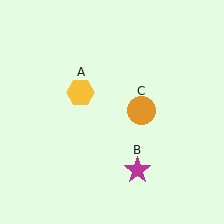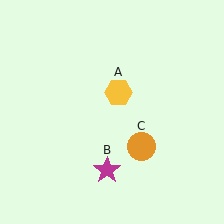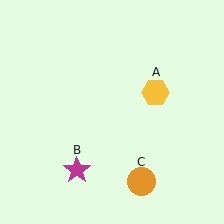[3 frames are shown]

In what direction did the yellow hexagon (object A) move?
The yellow hexagon (object A) moved right.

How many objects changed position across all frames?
3 objects changed position: yellow hexagon (object A), magenta star (object B), orange circle (object C).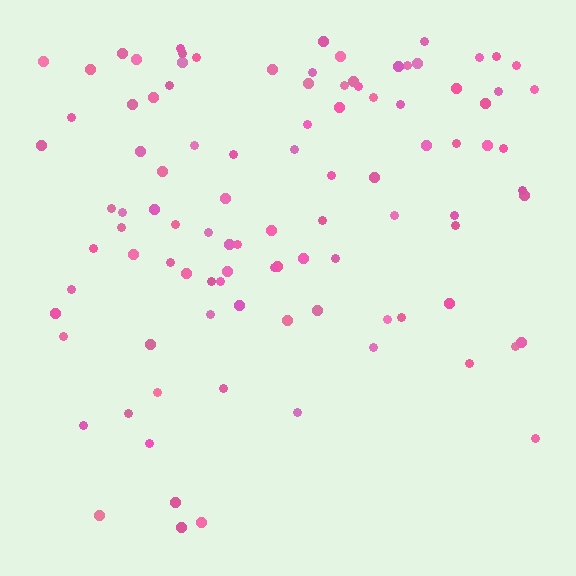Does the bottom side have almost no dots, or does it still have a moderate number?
Still a moderate number, just noticeably fewer than the top.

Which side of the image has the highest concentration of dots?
The top.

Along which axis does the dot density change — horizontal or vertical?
Vertical.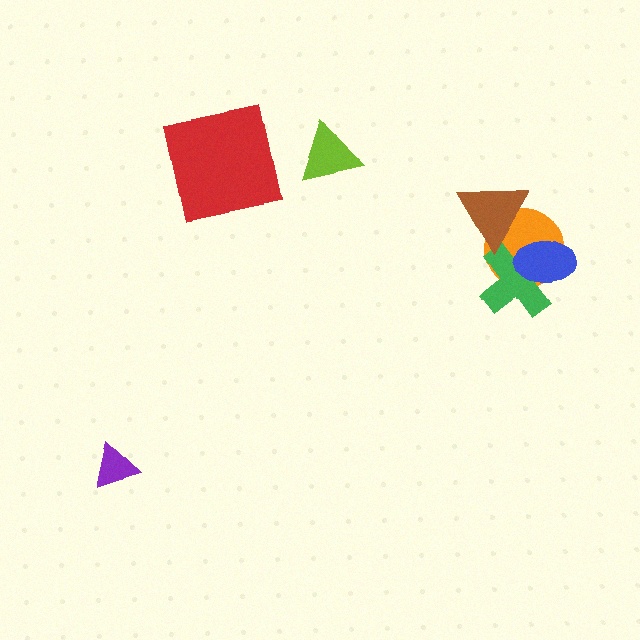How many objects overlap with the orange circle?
3 objects overlap with the orange circle.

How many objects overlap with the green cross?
3 objects overlap with the green cross.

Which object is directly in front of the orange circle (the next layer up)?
The green cross is directly in front of the orange circle.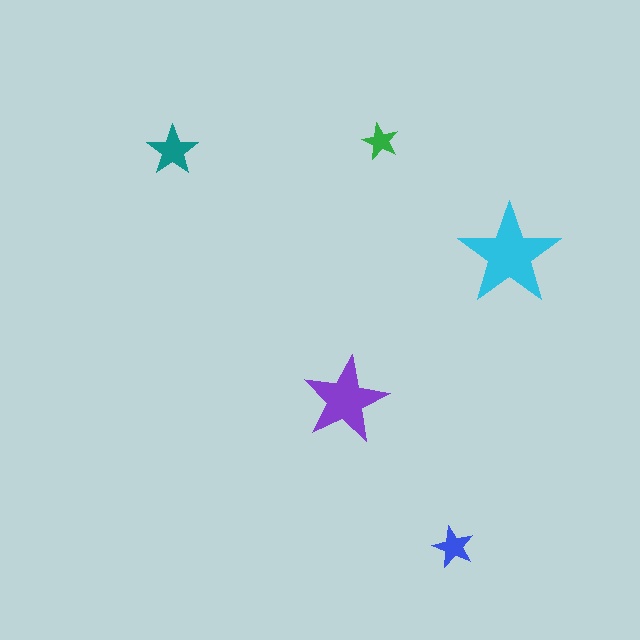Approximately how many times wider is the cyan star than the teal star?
About 2 times wider.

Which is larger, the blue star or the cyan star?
The cyan one.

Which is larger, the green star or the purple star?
The purple one.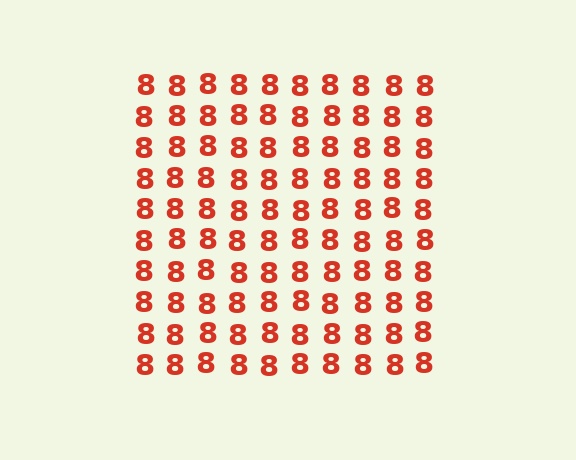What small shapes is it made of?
It is made of small digit 8's.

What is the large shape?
The large shape is a square.